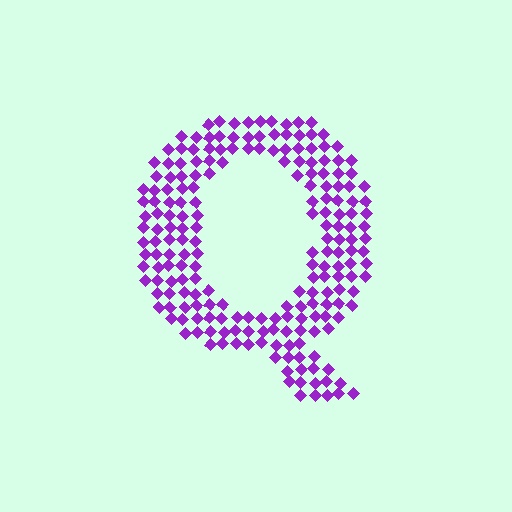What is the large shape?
The large shape is the letter Q.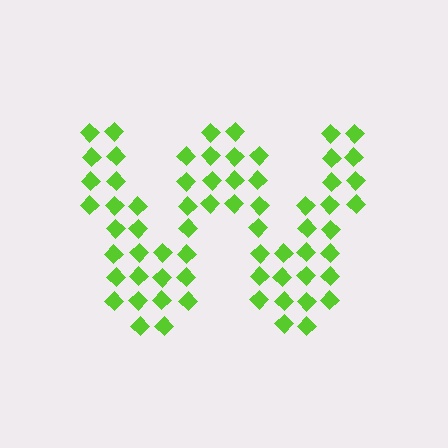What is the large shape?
The large shape is the letter W.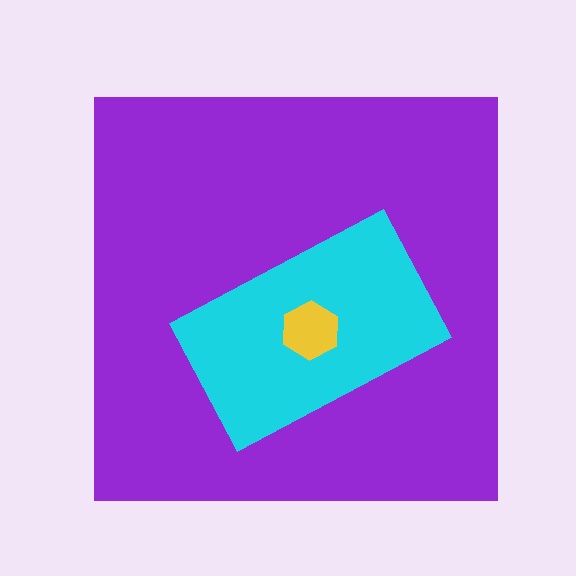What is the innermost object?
The yellow hexagon.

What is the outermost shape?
The purple square.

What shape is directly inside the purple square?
The cyan rectangle.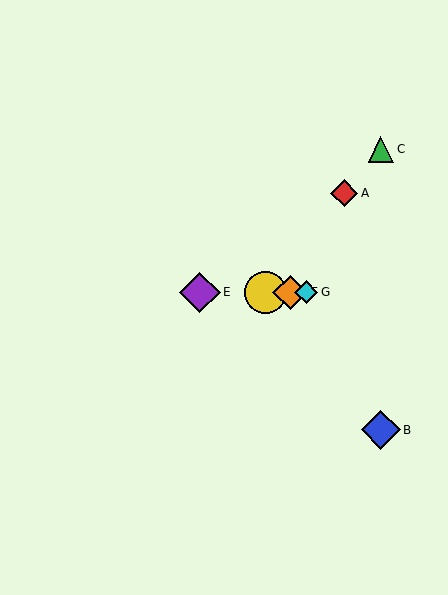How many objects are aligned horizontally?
4 objects (D, E, F, G) are aligned horizontally.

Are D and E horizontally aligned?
Yes, both are at y≈292.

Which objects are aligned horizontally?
Objects D, E, F, G are aligned horizontally.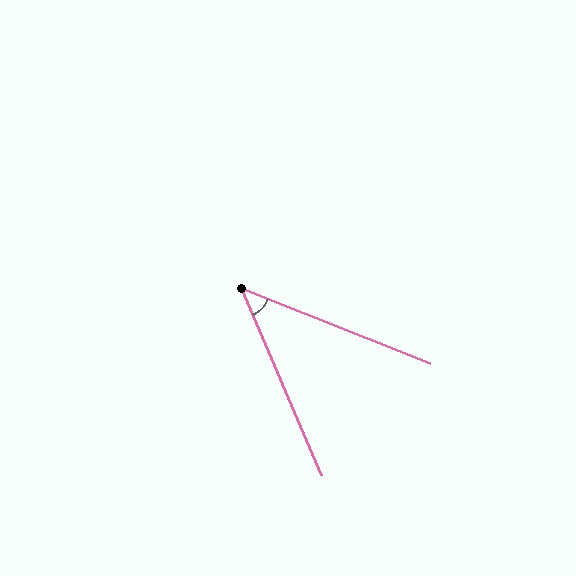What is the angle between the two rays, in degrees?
Approximately 45 degrees.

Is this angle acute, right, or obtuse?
It is acute.